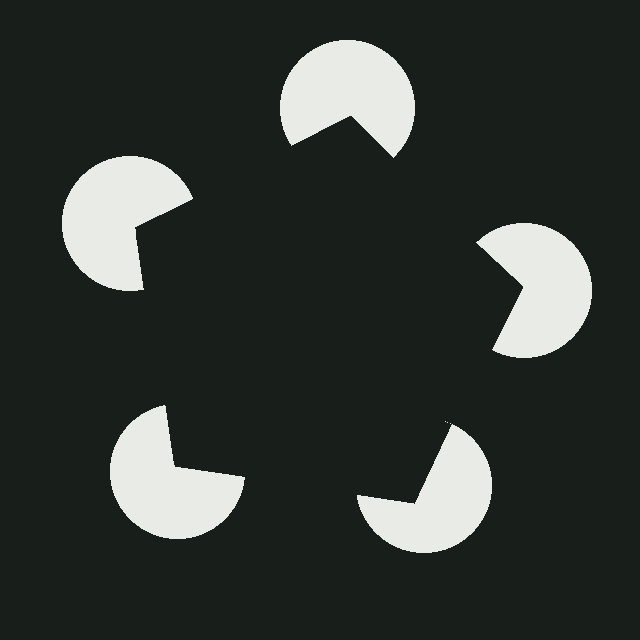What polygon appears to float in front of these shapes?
An illusory pentagon — its edges are inferred from the aligned wedge cuts in the pac-man discs, not physically drawn.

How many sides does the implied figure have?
5 sides.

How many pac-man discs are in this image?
There are 5 — one at each vertex of the illusory pentagon.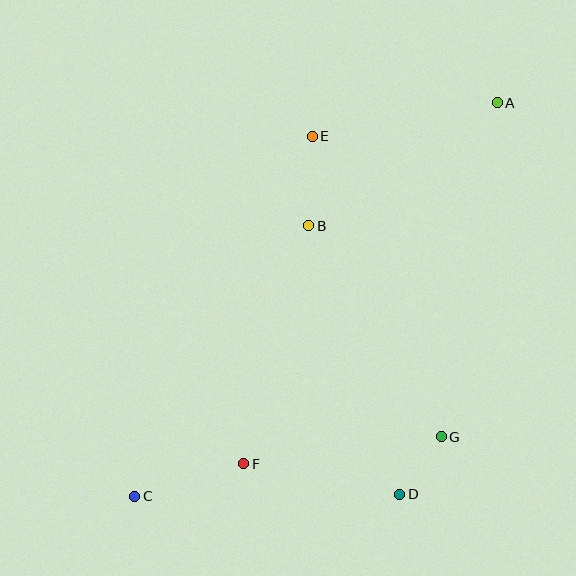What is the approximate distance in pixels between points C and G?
The distance between C and G is approximately 313 pixels.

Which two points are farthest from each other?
Points A and C are farthest from each other.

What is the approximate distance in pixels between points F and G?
The distance between F and G is approximately 200 pixels.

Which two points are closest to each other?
Points D and G are closest to each other.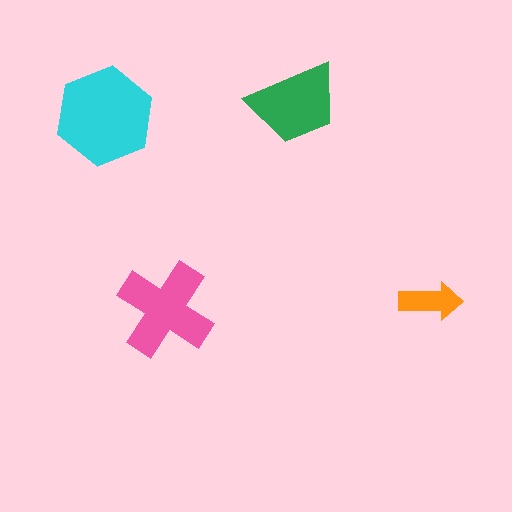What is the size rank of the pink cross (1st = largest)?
2nd.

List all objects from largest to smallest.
The cyan hexagon, the pink cross, the green trapezoid, the orange arrow.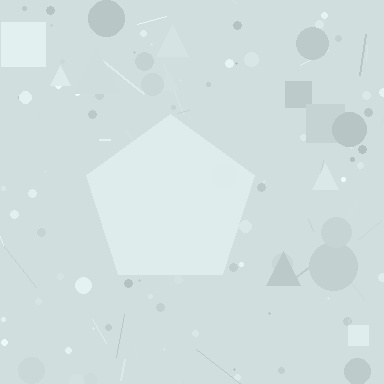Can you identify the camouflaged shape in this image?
The camouflaged shape is a pentagon.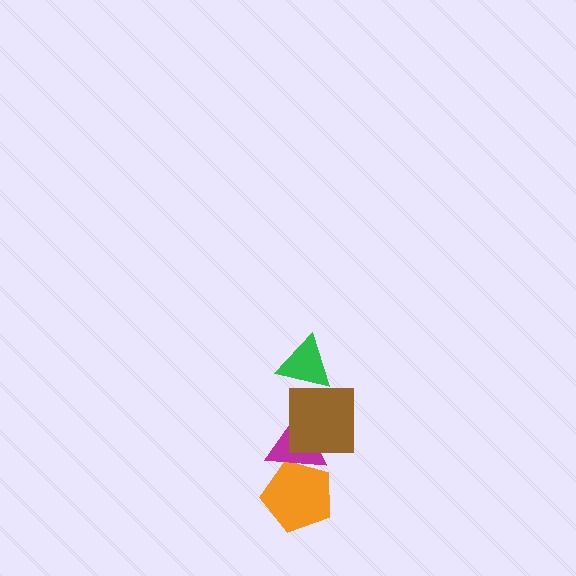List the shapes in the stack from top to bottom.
From top to bottom: the green triangle, the brown square, the magenta triangle, the orange pentagon.